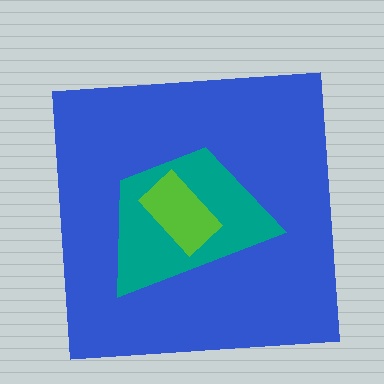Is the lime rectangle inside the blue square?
Yes.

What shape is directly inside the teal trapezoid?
The lime rectangle.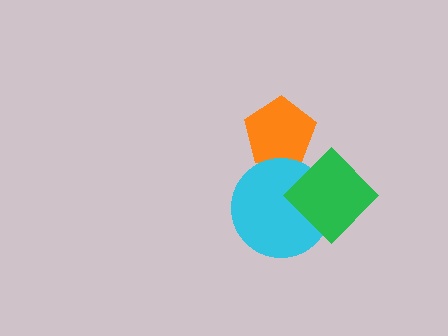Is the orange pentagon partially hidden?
Yes, it is partially covered by another shape.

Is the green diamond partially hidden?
No, no other shape covers it.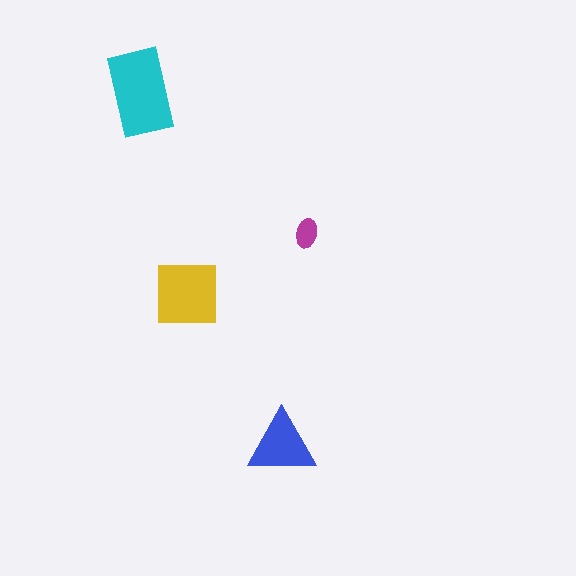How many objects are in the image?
There are 4 objects in the image.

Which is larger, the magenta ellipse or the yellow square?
The yellow square.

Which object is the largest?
The cyan rectangle.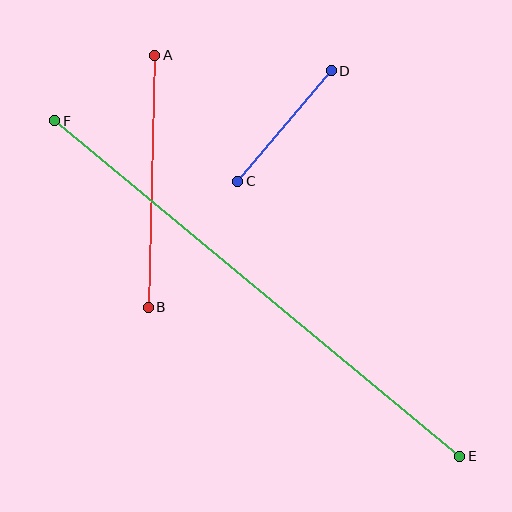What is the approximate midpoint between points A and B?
The midpoint is at approximately (151, 181) pixels.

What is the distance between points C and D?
The distance is approximately 145 pixels.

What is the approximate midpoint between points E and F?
The midpoint is at approximately (257, 288) pixels.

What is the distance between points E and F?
The distance is approximately 526 pixels.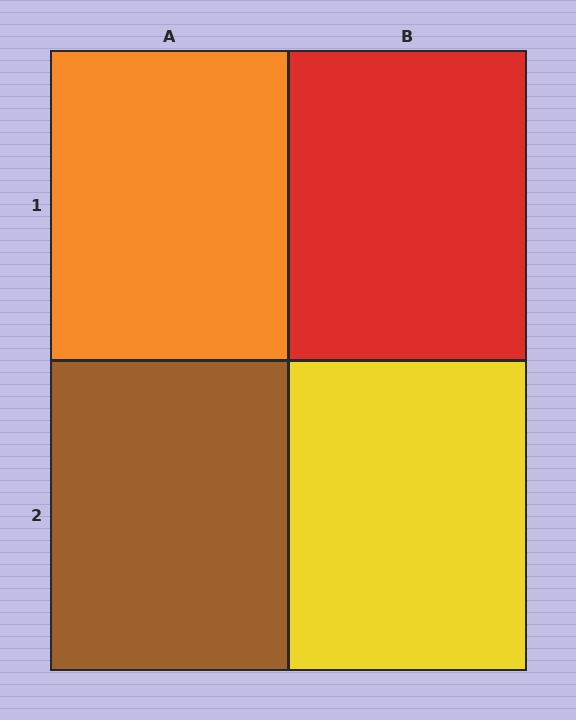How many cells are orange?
1 cell is orange.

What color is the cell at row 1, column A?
Orange.